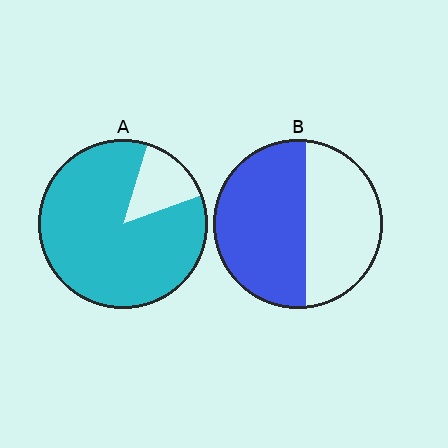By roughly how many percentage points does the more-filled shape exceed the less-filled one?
By roughly 30 percentage points (A over B).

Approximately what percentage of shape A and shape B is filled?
A is approximately 85% and B is approximately 55%.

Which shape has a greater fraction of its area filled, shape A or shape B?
Shape A.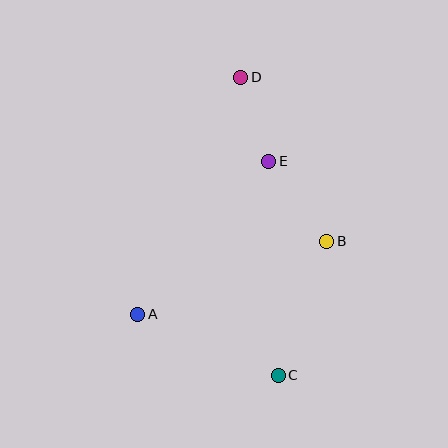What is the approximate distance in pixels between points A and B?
The distance between A and B is approximately 203 pixels.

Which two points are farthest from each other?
Points C and D are farthest from each other.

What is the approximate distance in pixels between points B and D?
The distance between B and D is approximately 185 pixels.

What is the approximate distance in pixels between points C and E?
The distance between C and E is approximately 214 pixels.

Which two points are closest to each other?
Points D and E are closest to each other.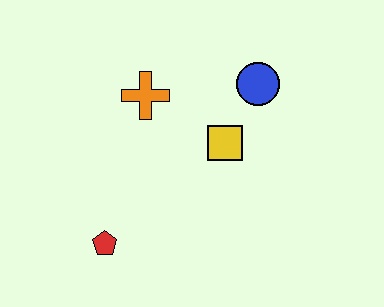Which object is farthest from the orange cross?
The red pentagon is farthest from the orange cross.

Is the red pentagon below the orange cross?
Yes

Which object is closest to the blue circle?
The yellow square is closest to the blue circle.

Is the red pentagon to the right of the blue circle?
No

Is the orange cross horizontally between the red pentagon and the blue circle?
Yes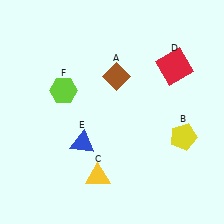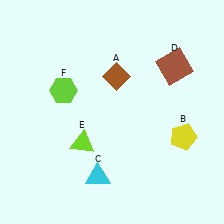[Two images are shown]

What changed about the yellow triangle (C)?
In Image 1, C is yellow. In Image 2, it changed to cyan.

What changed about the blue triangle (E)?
In Image 1, E is blue. In Image 2, it changed to lime.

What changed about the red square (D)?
In Image 1, D is red. In Image 2, it changed to brown.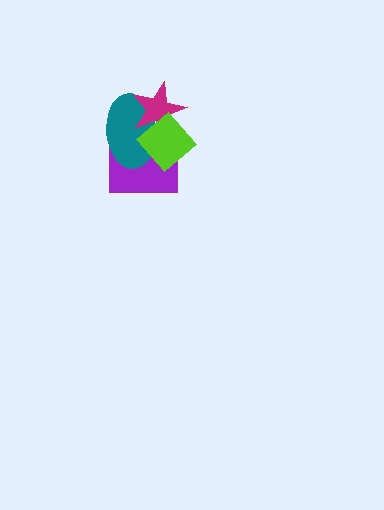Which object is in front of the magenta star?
The lime diamond is in front of the magenta star.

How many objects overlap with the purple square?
3 objects overlap with the purple square.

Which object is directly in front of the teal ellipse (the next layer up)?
The magenta star is directly in front of the teal ellipse.